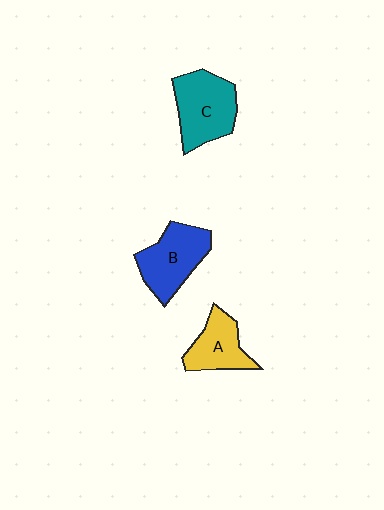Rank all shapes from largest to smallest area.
From largest to smallest: C (teal), B (blue), A (yellow).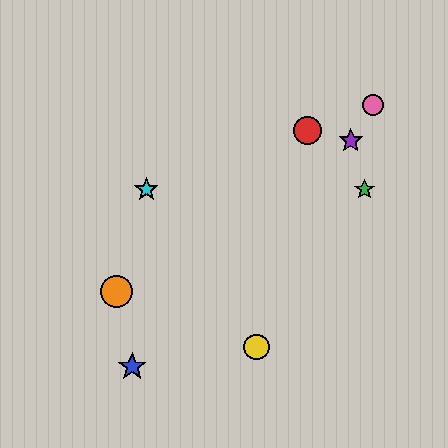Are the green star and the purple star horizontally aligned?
No, the green star is at y≈189 and the purple star is at y≈141.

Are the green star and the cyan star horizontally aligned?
Yes, both are at y≈189.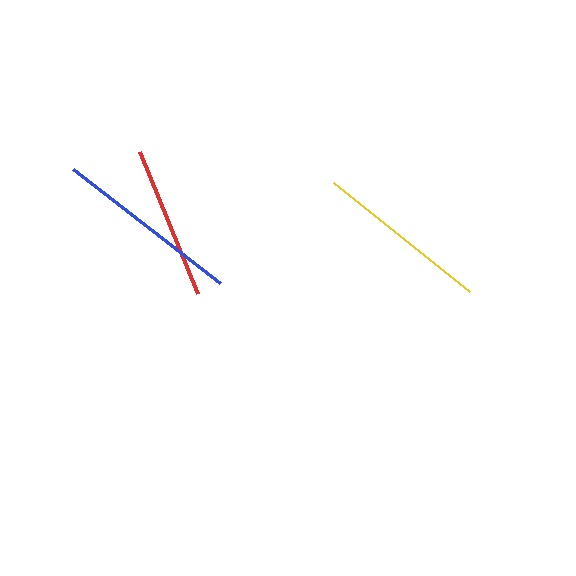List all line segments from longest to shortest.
From longest to shortest: blue, yellow, red.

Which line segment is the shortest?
The red line is the shortest at approximately 153 pixels.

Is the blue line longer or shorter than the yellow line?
The blue line is longer than the yellow line.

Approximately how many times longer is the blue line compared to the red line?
The blue line is approximately 1.2 times the length of the red line.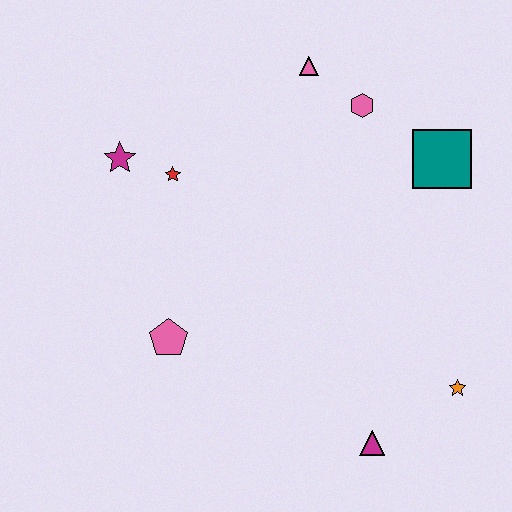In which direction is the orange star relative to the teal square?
The orange star is below the teal square.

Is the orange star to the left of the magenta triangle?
No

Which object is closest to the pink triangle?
The pink hexagon is closest to the pink triangle.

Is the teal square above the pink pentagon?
Yes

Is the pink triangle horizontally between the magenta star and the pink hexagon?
Yes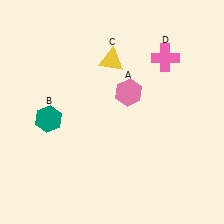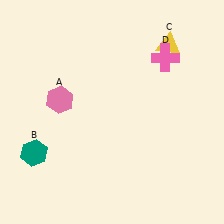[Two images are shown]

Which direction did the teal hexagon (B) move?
The teal hexagon (B) moved down.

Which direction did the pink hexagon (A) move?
The pink hexagon (A) moved left.